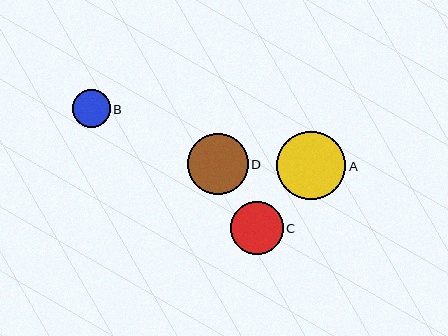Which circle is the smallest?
Circle B is the smallest with a size of approximately 38 pixels.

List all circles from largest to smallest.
From largest to smallest: A, D, C, B.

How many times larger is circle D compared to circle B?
Circle D is approximately 1.6 times the size of circle B.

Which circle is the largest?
Circle A is the largest with a size of approximately 69 pixels.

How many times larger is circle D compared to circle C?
Circle D is approximately 1.1 times the size of circle C.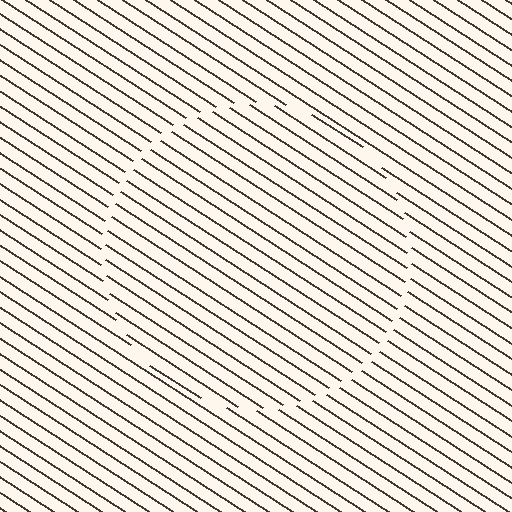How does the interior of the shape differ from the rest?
The interior of the shape contains the same grating, shifted by half a period — the contour is defined by the phase discontinuity where line-ends from the inner and outer gratings abut.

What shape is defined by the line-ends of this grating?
An illusory circle. The interior of the shape contains the same grating, shifted by half a period — the contour is defined by the phase discontinuity where line-ends from the inner and outer gratings abut.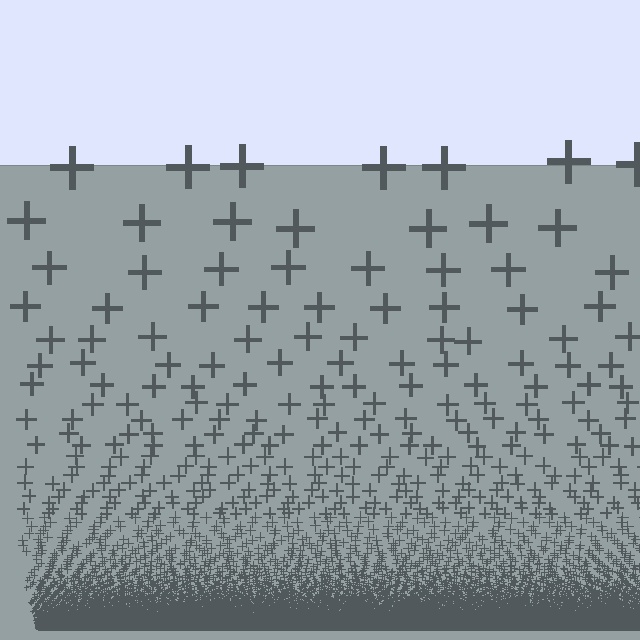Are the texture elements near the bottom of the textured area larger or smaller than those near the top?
Smaller. The gradient is inverted — elements near the bottom are smaller and denser.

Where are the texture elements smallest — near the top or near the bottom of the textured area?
Near the bottom.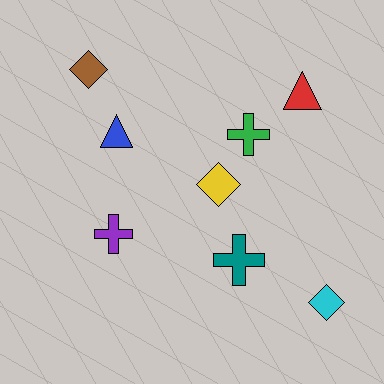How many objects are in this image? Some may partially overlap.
There are 8 objects.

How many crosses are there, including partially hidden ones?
There are 3 crosses.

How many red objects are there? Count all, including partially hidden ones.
There is 1 red object.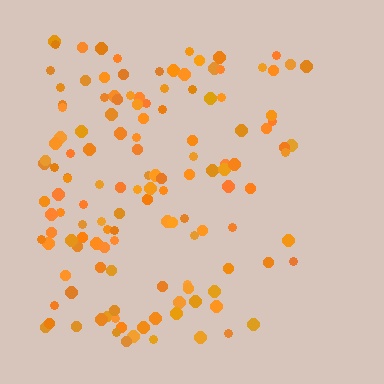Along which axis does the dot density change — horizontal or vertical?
Horizontal.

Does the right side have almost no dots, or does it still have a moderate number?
Still a moderate number, just noticeably fewer than the left.